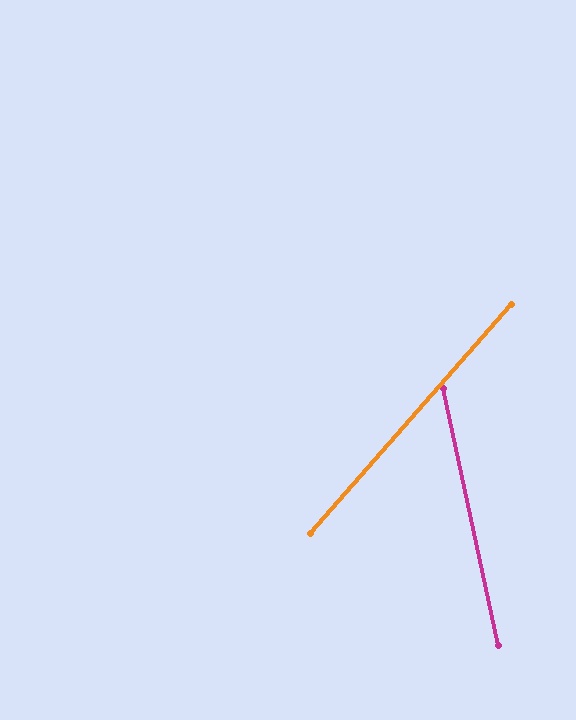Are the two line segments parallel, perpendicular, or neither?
Neither parallel nor perpendicular — they differ by about 53°.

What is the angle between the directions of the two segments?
Approximately 53 degrees.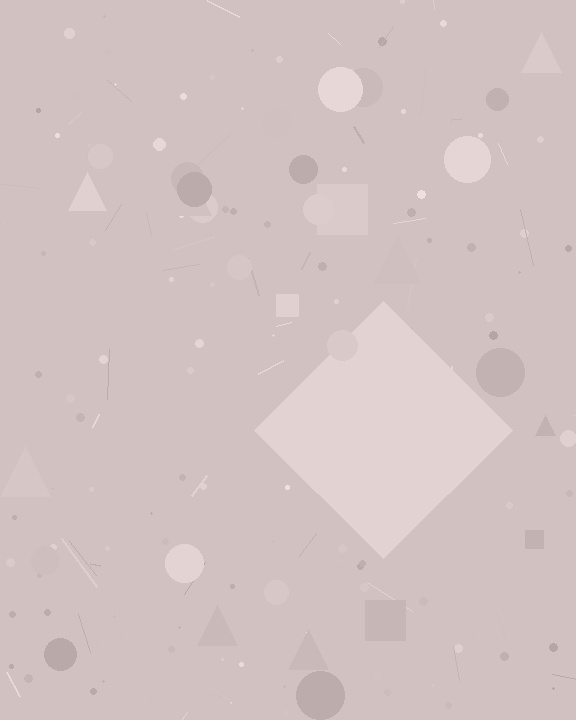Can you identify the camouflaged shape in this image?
The camouflaged shape is a diamond.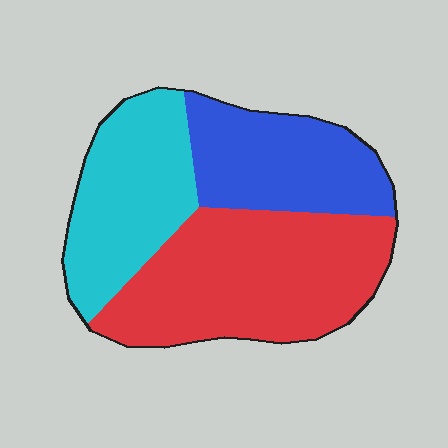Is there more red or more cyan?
Red.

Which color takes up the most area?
Red, at roughly 45%.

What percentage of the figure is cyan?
Cyan covers about 30% of the figure.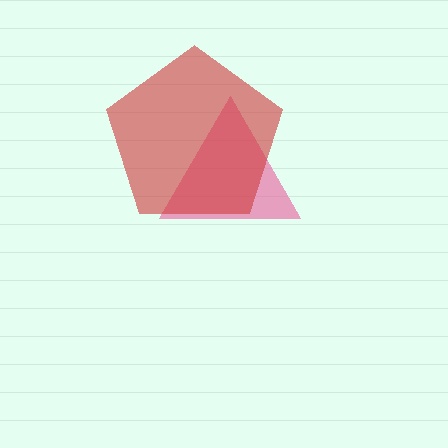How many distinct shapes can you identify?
There are 2 distinct shapes: a pink triangle, a red pentagon.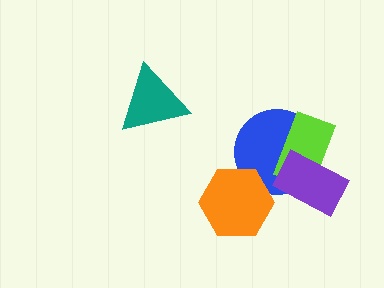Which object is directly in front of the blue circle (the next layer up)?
The orange hexagon is directly in front of the blue circle.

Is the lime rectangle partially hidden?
Yes, it is partially covered by another shape.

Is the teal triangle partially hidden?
No, no other shape covers it.